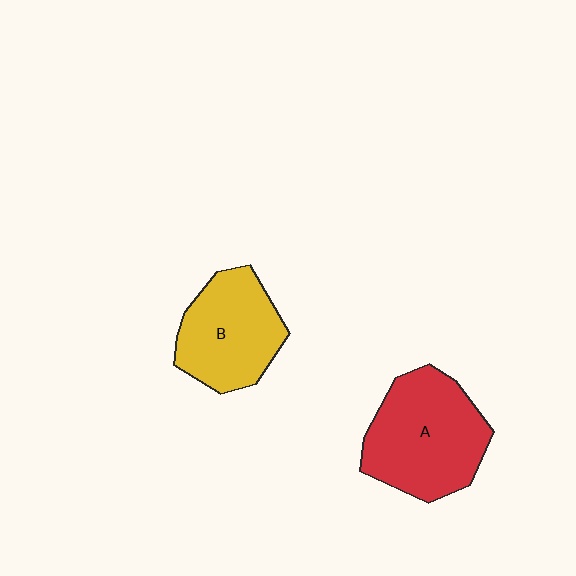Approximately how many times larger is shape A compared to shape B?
Approximately 1.2 times.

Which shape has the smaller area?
Shape B (yellow).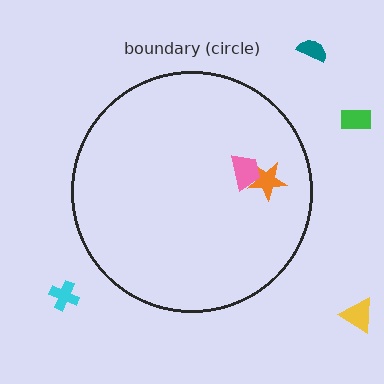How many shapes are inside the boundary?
2 inside, 4 outside.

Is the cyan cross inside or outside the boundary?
Outside.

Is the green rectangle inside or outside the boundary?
Outside.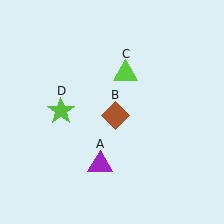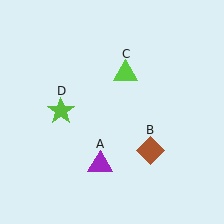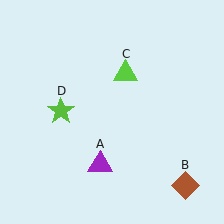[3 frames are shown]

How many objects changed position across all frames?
1 object changed position: brown diamond (object B).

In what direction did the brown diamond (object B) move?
The brown diamond (object B) moved down and to the right.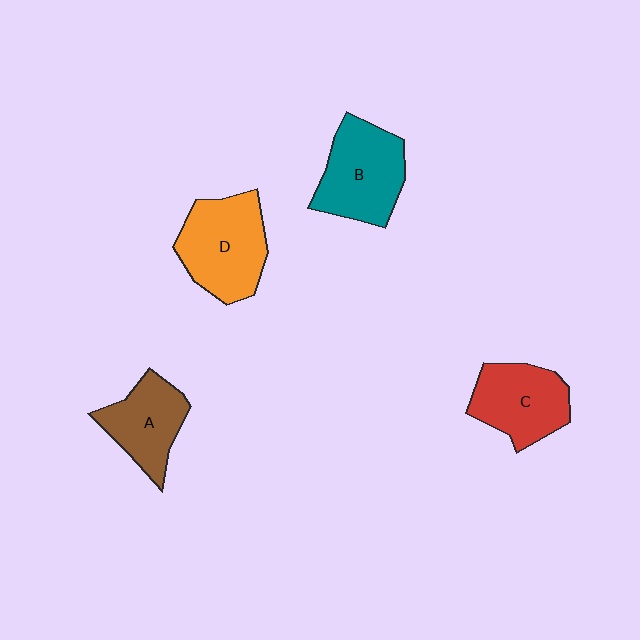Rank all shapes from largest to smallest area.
From largest to smallest: D (orange), B (teal), C (red), A (brown).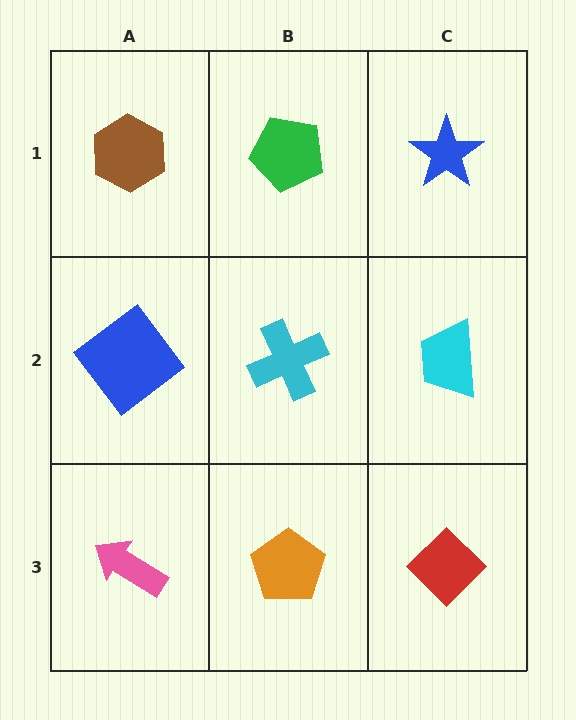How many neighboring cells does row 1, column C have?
2.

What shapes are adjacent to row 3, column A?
A blue diamond (row 2, column A), an orange pentagon (row 3, column B).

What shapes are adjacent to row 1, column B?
A cyan cross (row 2, column B), a brown hexagon (row 1, column A), a blue star (row 1, column C).